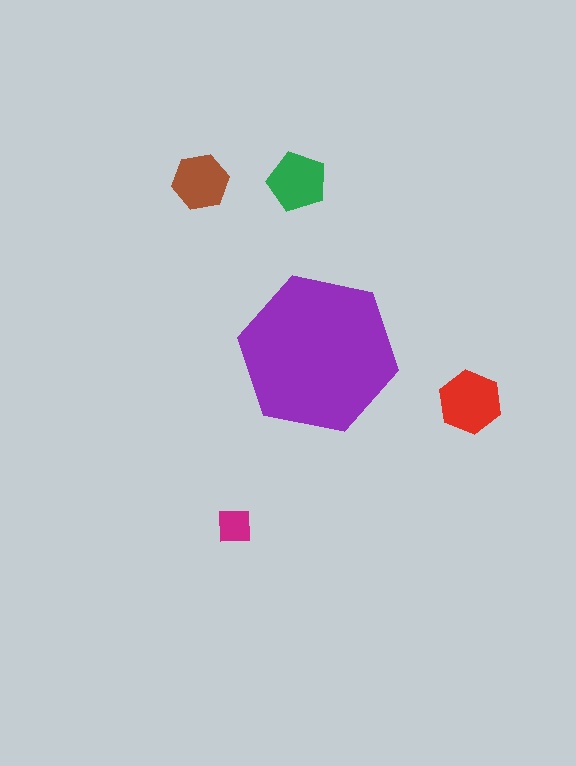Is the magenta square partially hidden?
No, the magenta square is fully visible.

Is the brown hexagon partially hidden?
No, the brown hexagon is fully visible.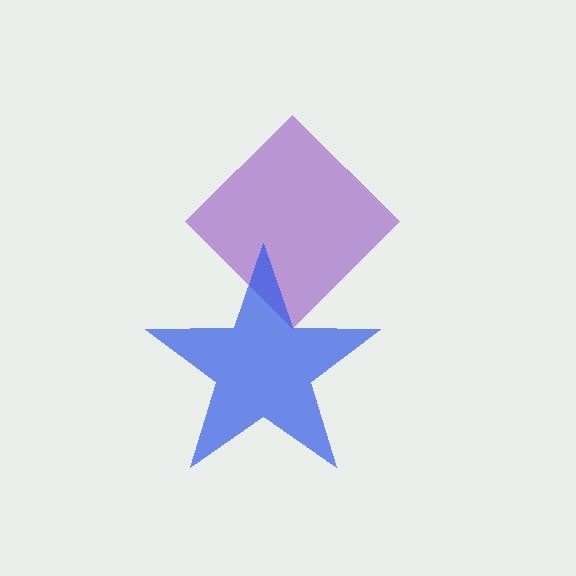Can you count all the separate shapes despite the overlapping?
Yes, there are 2 separate shapes.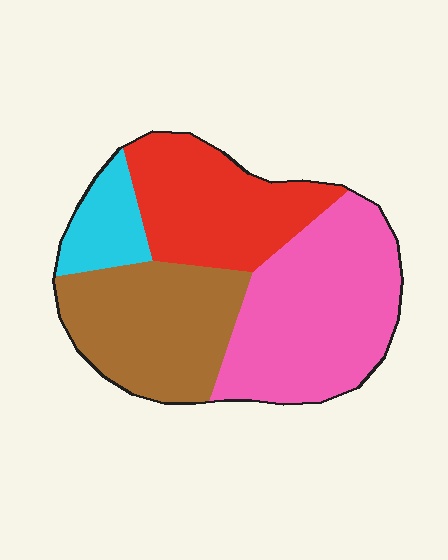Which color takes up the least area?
Cyan, at roughly 10%.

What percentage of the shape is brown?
Brown covers 28% of the shape.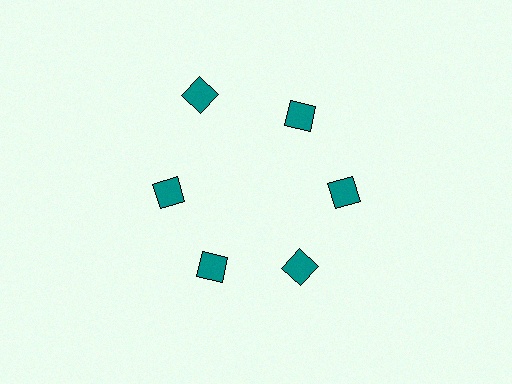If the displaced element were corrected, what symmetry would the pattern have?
It would have 6-fold rotational symmetry — the pattern would map onto itself every 60 degrees.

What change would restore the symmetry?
The symmetry would be restored by moving it inward, back onto the ring so that all 6 squares sit at equal angles and equal distance from the center.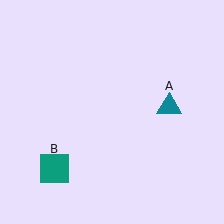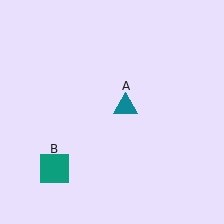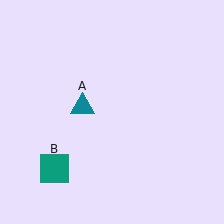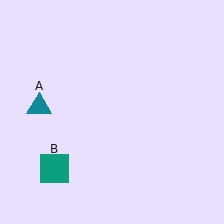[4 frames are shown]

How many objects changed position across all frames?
1 object changed position: teal triangle (object A).